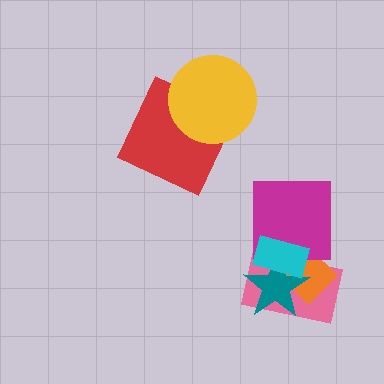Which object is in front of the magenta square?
The cyan rectangle is in front of the magenta square.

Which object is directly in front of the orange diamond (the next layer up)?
The teal star is directly in front of the orange diamond.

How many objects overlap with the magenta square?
3 objects overlap with the magenta square.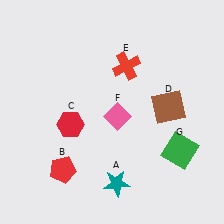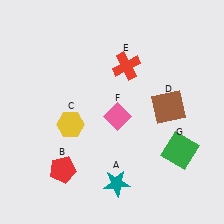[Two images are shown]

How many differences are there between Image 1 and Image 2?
There is 1 difference between the two images.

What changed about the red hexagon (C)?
In Image 1, C is red. In Image 2, it changed to yellow.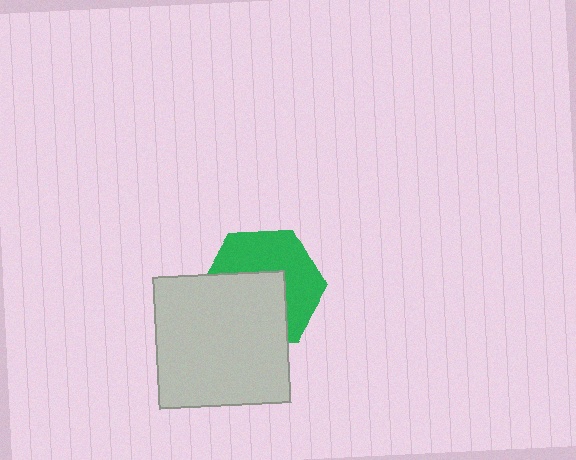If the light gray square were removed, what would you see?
You would see the complete green hexagon.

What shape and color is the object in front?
The object in front is a light gray square.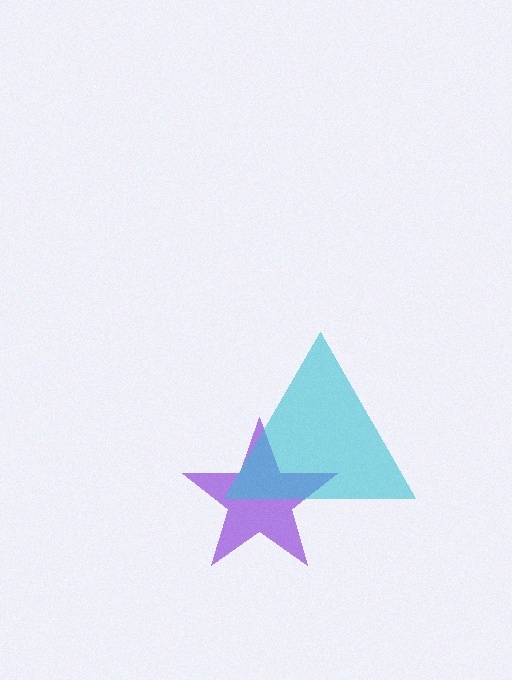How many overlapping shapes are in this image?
There are 2 overlapping shapes in the image.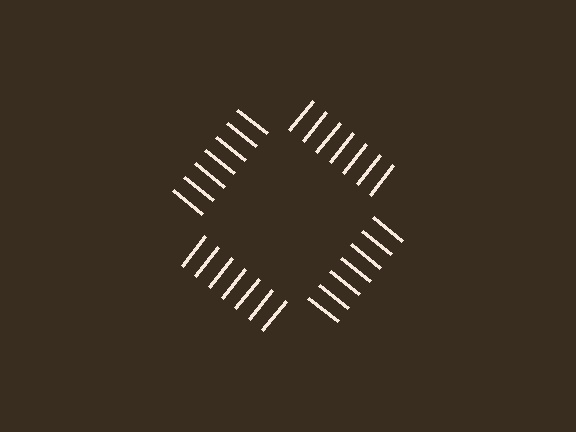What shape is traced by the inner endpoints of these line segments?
An illusory square — the line segments terminate on its edges but no continuous stroke is drawn.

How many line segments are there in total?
28 — 7 along each of the 4 edges.